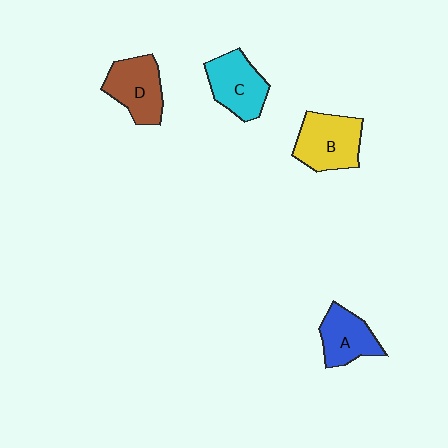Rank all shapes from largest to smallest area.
From largest to smallest: B (yellow), C (cyan), D (brown), A (blue).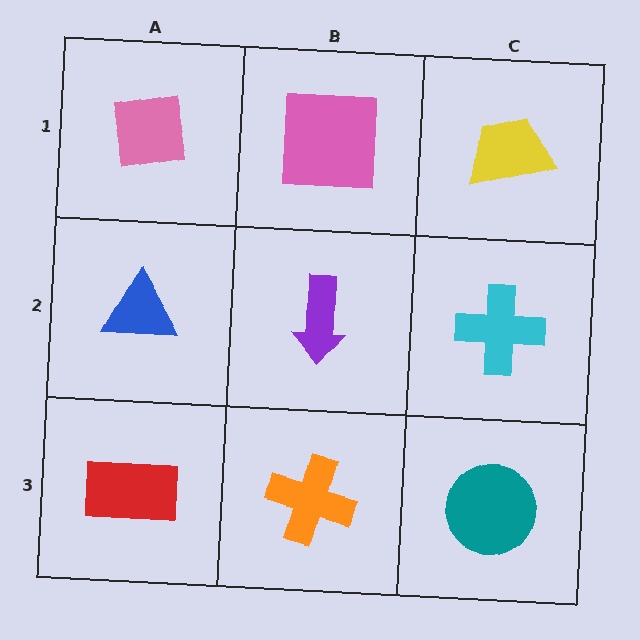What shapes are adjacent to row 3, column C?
A cyan cross (row 2, column C), an orange cross (row 3, column B).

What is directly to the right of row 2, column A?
A purple arrow.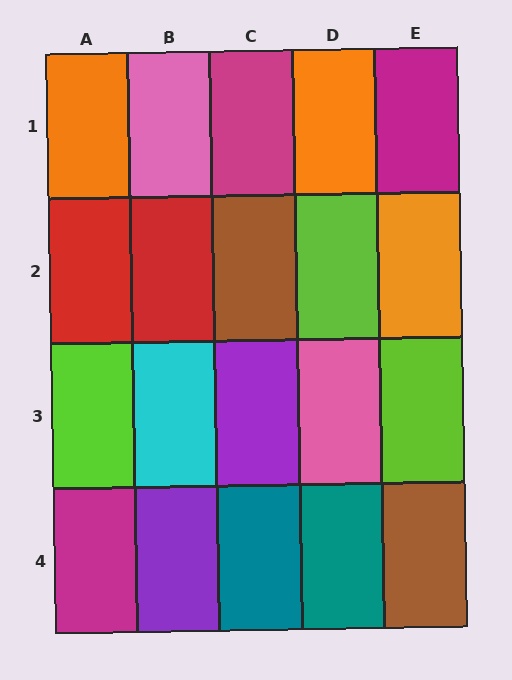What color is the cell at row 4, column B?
Purple.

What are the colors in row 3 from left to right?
Lime, cyan, purple, pink, lime.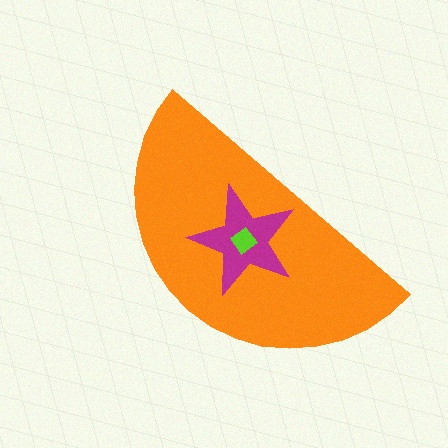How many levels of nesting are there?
3.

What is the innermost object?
The lime diamond.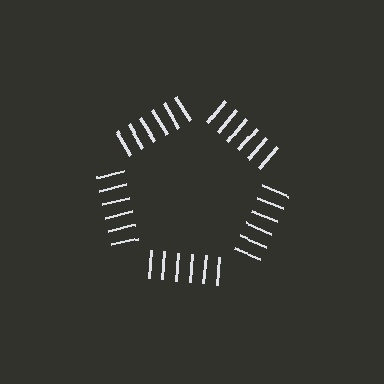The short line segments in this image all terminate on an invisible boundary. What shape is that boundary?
An illusory pentagon — the line segments terminate on its edges but no continuous stroke is drawn.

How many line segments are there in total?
30 — 6 along each of the 5 edges.